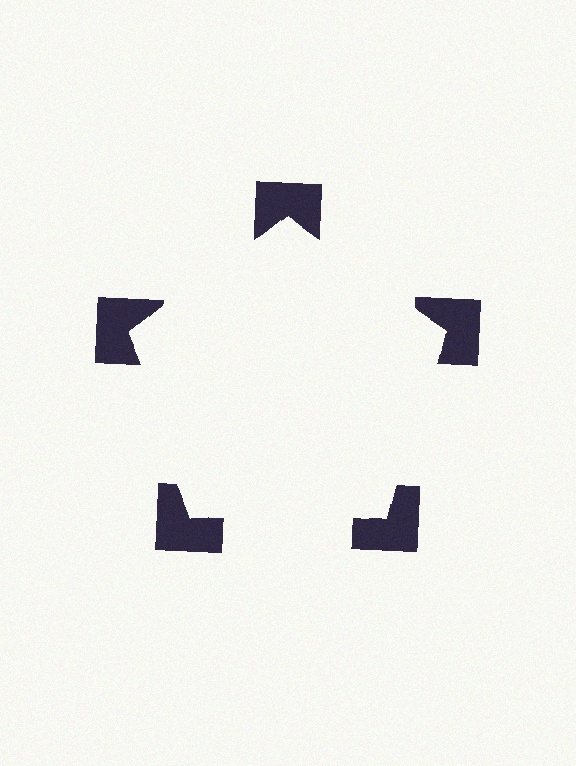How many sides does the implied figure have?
5 sides.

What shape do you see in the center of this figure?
An illusory pentagon — its edges are inferred from the aligned wedge cuts in the notched squares, not physically drawn.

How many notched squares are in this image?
There are 5 — one at each vertex of the illusory pentagon.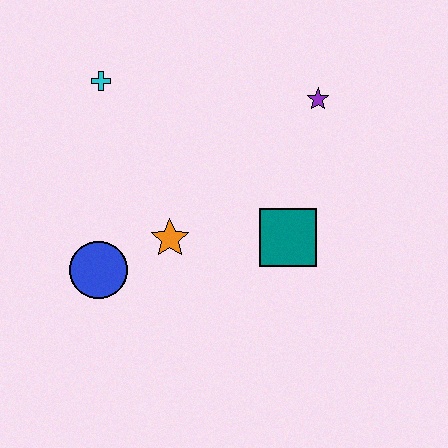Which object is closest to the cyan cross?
The orange star is closest to the cyan cross.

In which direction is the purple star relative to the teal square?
The purple star is above the teal square.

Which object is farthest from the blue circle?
The purple star is farthest from the blue circle.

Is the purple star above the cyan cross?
No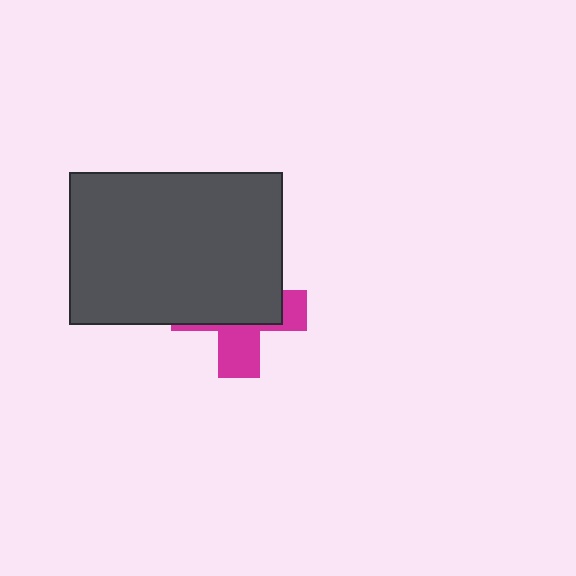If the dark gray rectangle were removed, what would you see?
You would see the complete magenta cross.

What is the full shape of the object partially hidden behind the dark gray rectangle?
The partially hidden object is a magenta cross.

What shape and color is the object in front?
The object in front is a dark gray rectangle.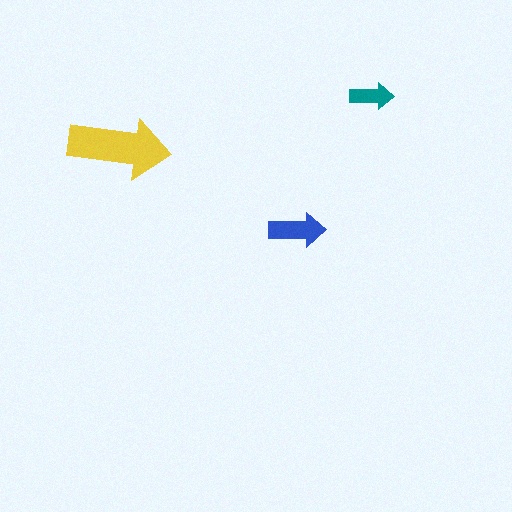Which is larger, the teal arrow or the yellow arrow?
The yellow one.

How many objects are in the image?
There are 3 objects in the image.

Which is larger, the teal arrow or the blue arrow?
The blue one.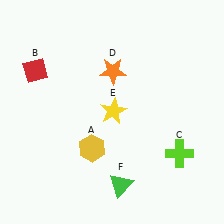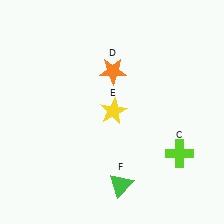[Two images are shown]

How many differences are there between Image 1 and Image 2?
There are 2 differences between the two images.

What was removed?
The red diamond (B), the yellow hexagon (A) were removed in Image 2.